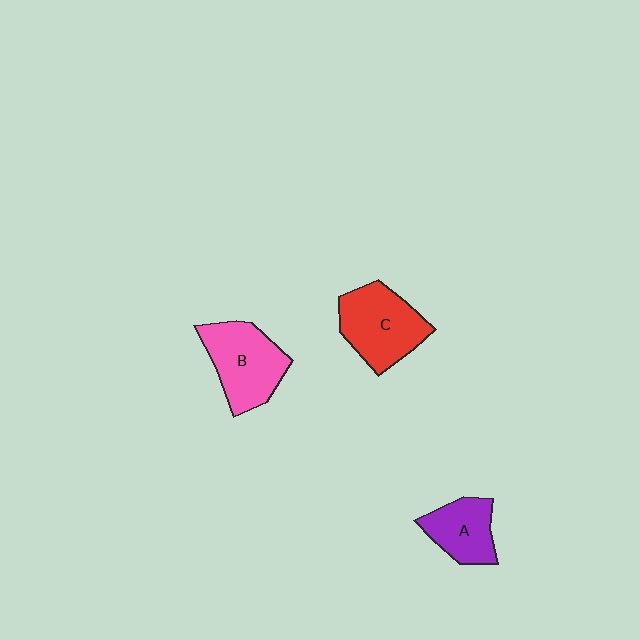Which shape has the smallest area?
Shape A (purple).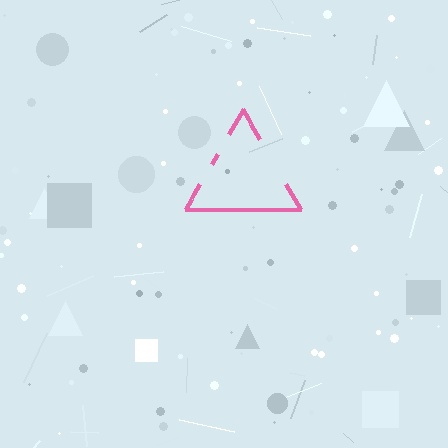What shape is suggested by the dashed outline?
The dashed outline suggests a triangle.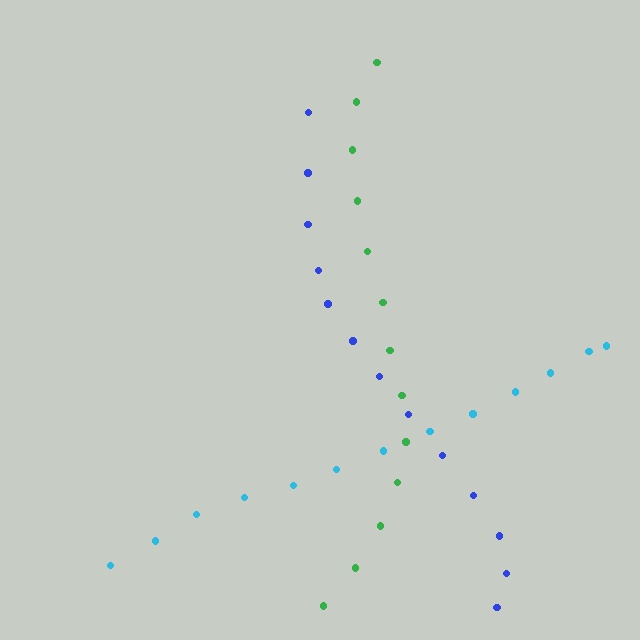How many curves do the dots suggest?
There are 3 distinct paths.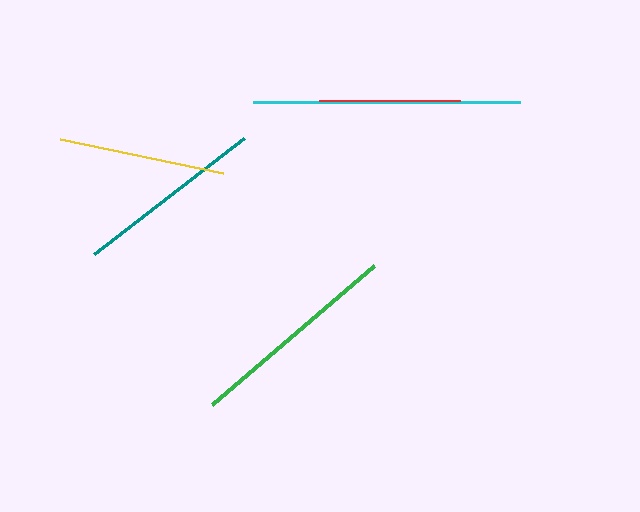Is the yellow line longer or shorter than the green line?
The green line is longer than the yellow line.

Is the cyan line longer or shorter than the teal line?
The cyan line is longer than the teal line.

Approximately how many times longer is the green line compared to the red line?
The green line is approximately 1.5 times the length of the red line.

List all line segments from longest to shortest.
From longest to shortest: cyan, green, teal, yellow, red.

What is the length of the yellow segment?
The yellow segment is approximately 166 pixels long.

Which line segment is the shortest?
The red line is the shortest at approximately 141 pixels.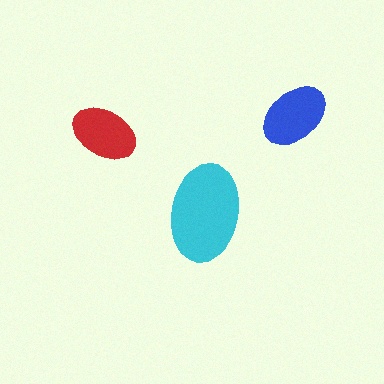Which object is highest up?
The blue ellipse is topmost.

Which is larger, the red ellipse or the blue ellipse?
The blue one.